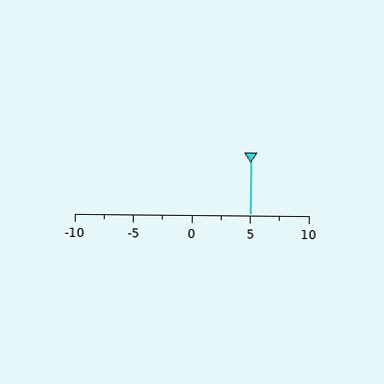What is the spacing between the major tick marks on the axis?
The major ticks are spaced 5 apart.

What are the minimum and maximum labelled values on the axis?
The axis runs from -10 to 10.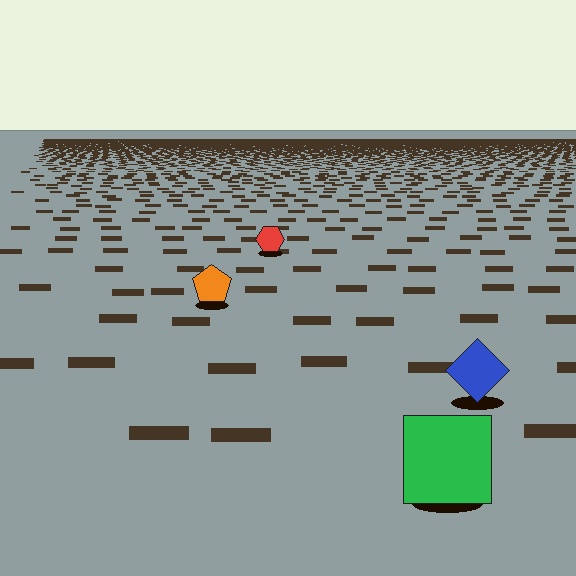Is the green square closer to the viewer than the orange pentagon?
Yes. The green square is closer — you can tell from the texture gradient: the ground texture is coarser near it.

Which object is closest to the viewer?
The green square is closest. The texture marks near it are larger and more spread out.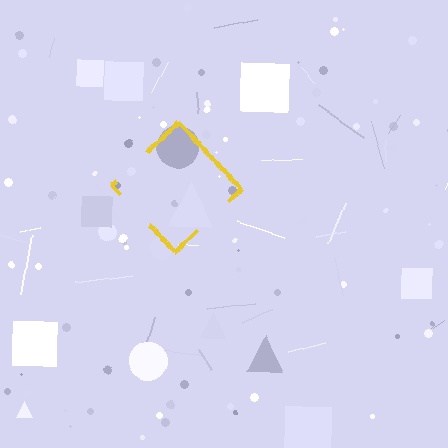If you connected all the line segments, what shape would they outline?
They would outline a diamond.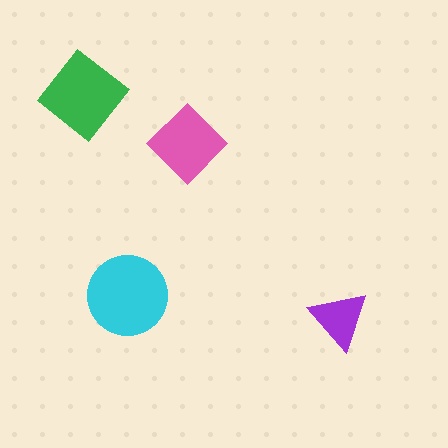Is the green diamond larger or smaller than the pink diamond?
Larger.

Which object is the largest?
The cyan circle.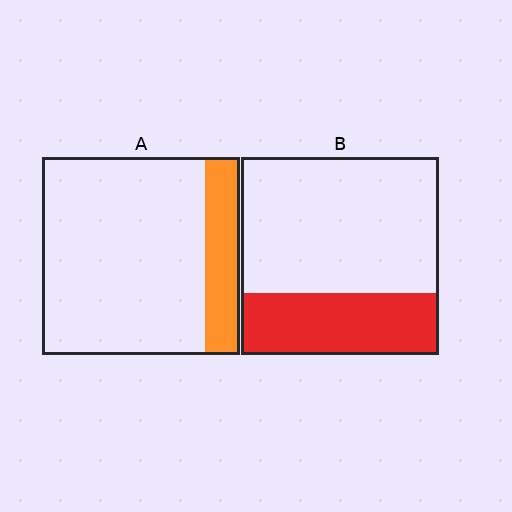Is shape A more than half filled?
No.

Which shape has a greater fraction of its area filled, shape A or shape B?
Shape B.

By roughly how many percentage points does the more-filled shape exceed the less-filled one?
By roughly 15 percentage points (B over A).